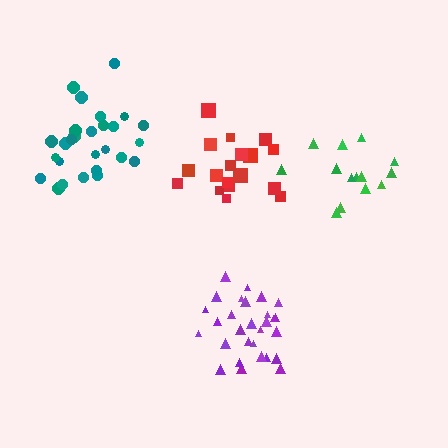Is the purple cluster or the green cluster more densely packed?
Purple.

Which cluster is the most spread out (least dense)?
Green.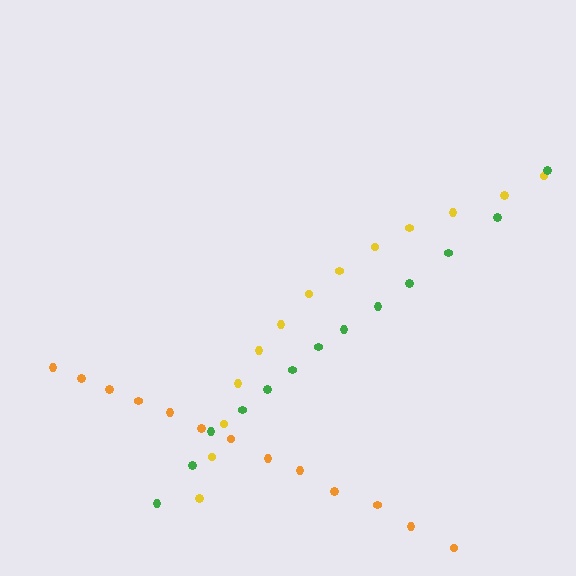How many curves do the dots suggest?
There are 3 distinct paths.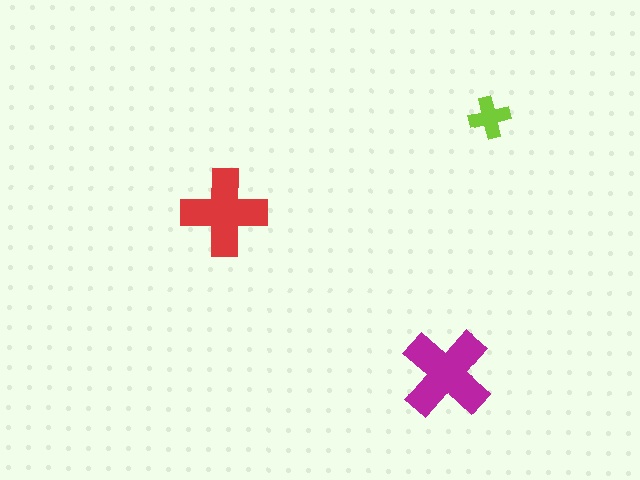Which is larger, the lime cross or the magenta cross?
The magenta one.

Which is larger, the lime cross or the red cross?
The red one.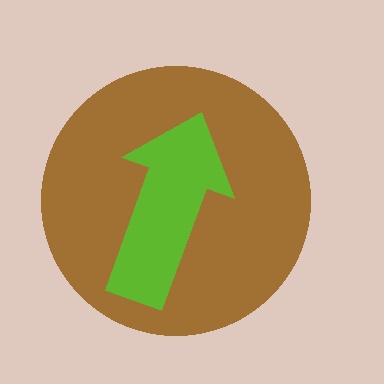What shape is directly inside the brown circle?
The lime arrow.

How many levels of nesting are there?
2.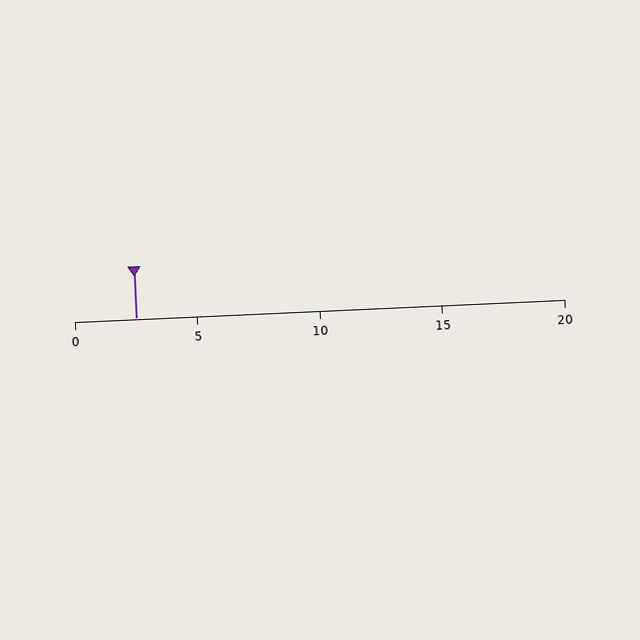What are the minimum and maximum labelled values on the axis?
The axis runs from 0 to 20.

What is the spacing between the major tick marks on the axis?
The major ticks are spaced 5 apart.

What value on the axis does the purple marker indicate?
The marker indicates approximately 2.5.